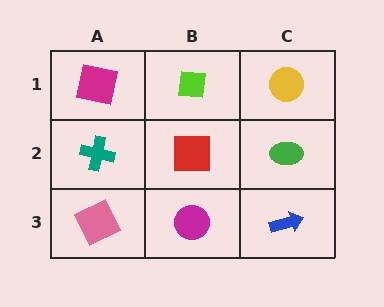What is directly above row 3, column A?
A teal cross.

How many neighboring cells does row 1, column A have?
2.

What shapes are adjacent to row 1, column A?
A teal cross (row 2, column A), a lime square (row 1, column B).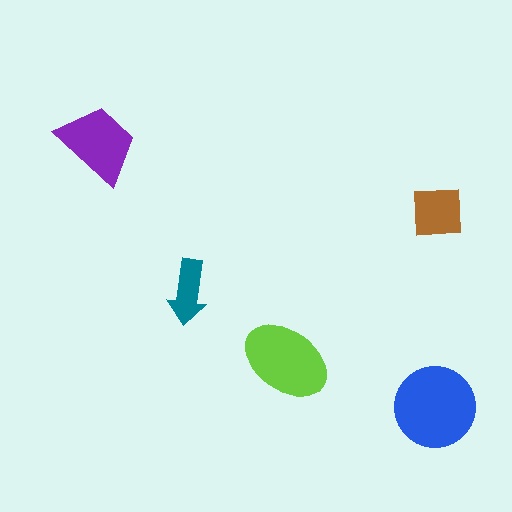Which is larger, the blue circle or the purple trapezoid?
The blue circle.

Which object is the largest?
The blue circle.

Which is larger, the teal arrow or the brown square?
The brown square.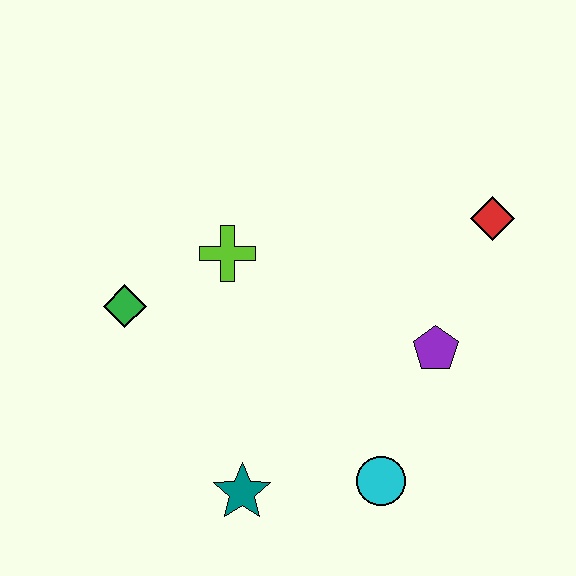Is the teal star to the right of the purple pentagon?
No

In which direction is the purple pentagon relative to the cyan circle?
The purple pentagon is above the cyan circle.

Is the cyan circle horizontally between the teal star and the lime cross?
No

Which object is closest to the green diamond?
The lime cross is closest to the green diamond.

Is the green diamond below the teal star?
No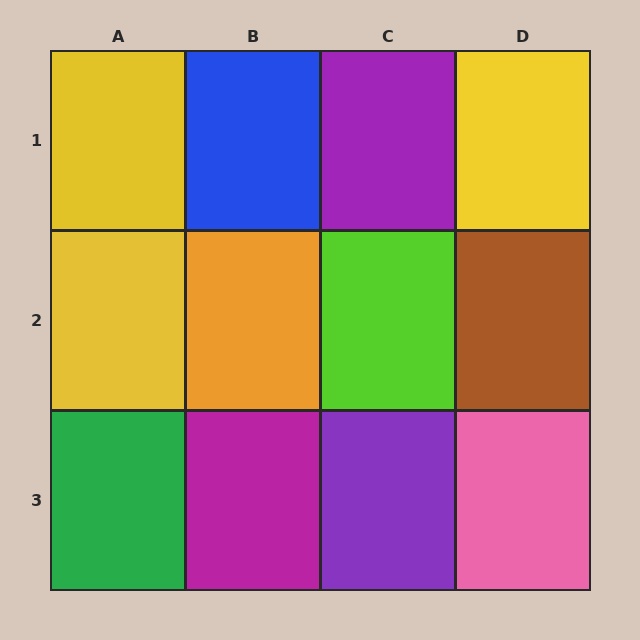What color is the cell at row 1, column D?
Yellow.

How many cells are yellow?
3 cells are yellow.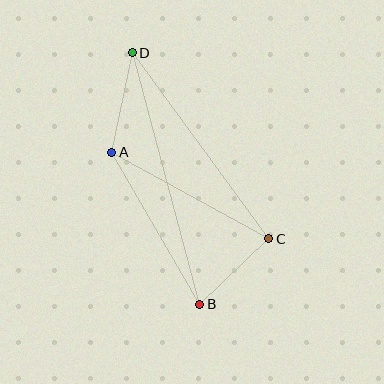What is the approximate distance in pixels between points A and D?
The distance between A and D is approximately 102 pixels.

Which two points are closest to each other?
Points B and C are closest to each other.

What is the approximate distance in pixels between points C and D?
The distance between C and D is approximately 231 pixels.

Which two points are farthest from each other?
Points B and D are farthest from each other.